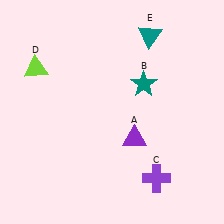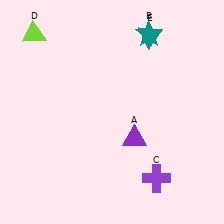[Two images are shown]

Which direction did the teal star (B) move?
The teal star (B) moved up.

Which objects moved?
The objects that moved are: the teal star (B), the lime triangle (D).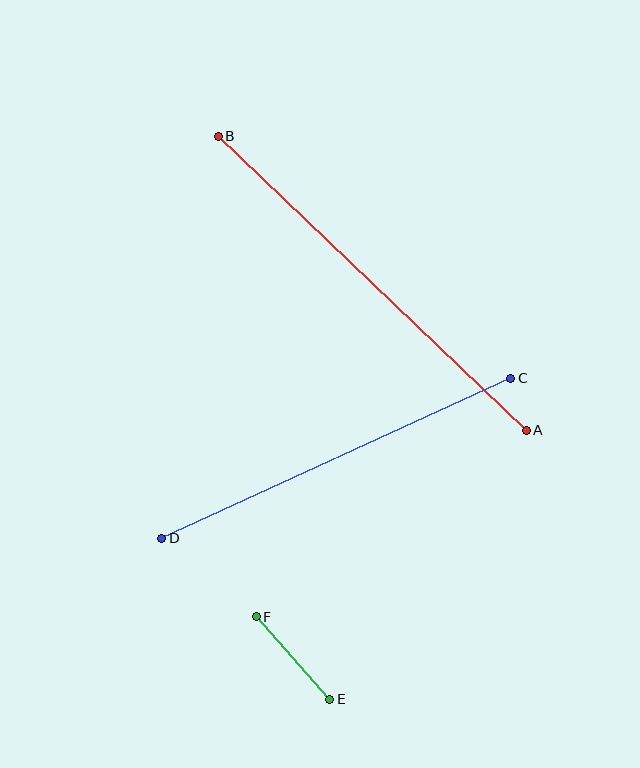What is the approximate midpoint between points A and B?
The midpoint is at approximately (372, 283) pixels.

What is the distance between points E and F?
The distance is approximately 110 pixels.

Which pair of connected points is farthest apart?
Points A and B are farthest apart.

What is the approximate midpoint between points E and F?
The midpoint is at approximately (293, 658) pixels.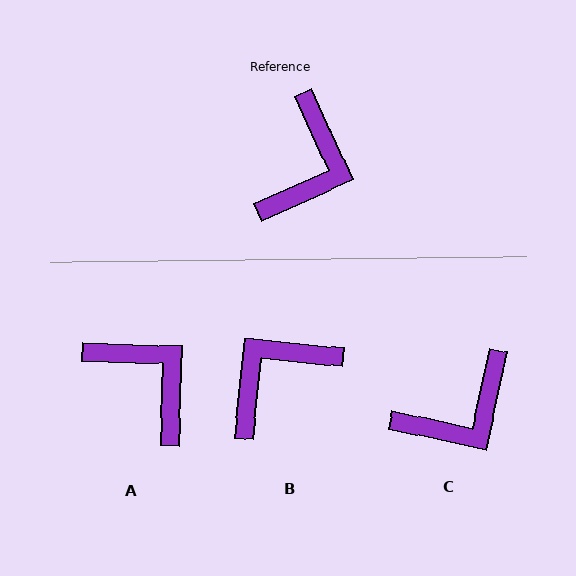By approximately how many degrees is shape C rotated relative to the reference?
Approximately 37 degrees clockwise.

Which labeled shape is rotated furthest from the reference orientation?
B, about 150 degrees away.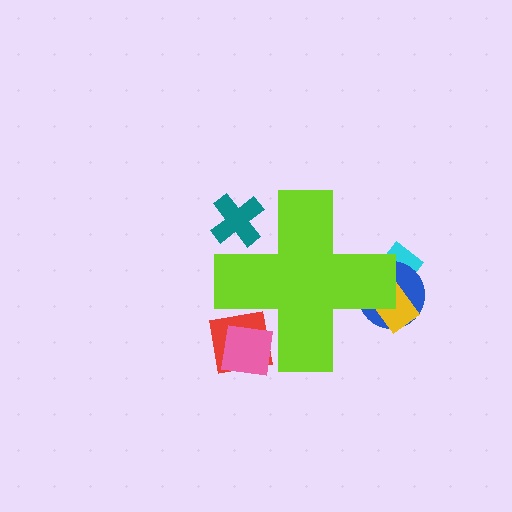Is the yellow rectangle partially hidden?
Yes, the yellow rectangle is partially hidden behind the lime cross.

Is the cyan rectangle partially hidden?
Yes, the cyan rectangle is partially hidden behind the lime cross.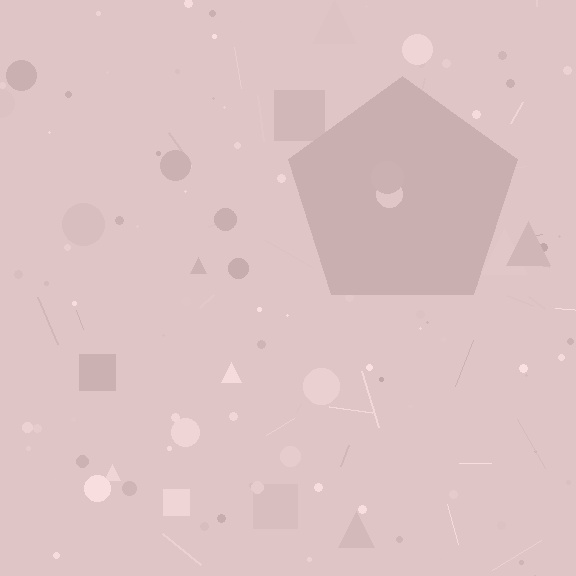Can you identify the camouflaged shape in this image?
The camouflaged shape is a pentagon.